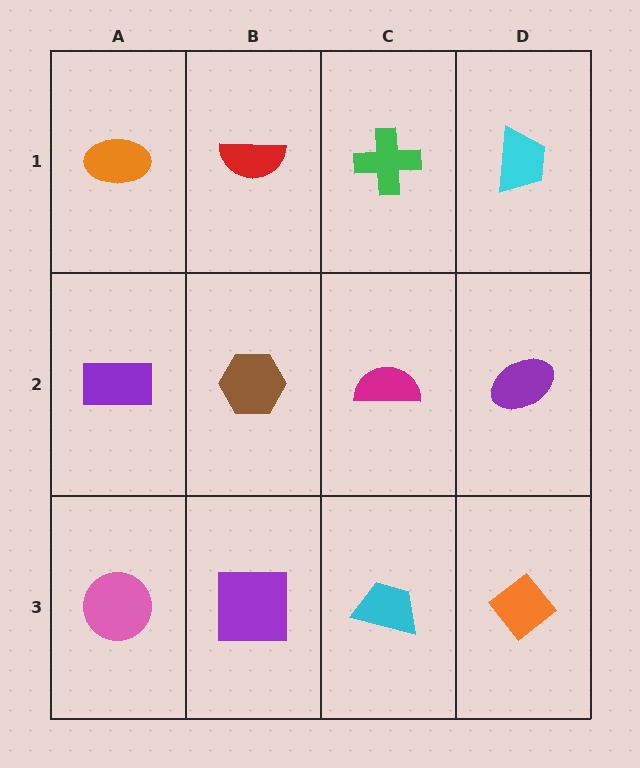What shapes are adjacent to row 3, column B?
A brown hexagon (row 2, column B), a pink circle (row 3, column A), a cyan trapezoid (row 3, column C).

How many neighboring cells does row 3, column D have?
2.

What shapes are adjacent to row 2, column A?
An orange ellipse (row 1, column A), a pink circle (row 3, column A), a brown hexagon (row 2, column B).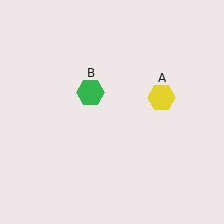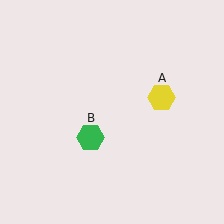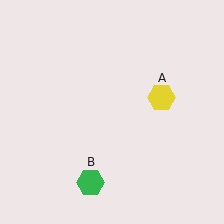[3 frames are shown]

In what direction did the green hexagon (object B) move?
The green hexagon (object B) moved down.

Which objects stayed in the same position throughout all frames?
Yellow hexagon (object A) remained stationary.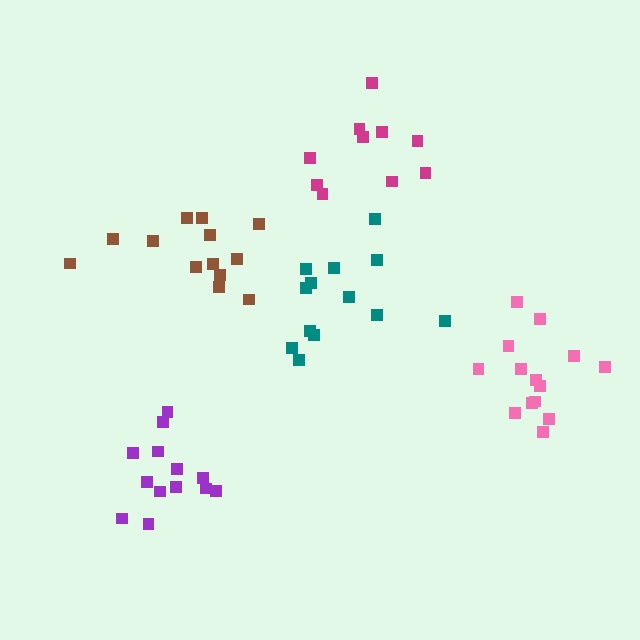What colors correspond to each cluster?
The clusters are colored: brown, purple, teal, pink, magenta.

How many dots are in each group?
Group 1: 13 dots, Group 2: 13 dots, Group 3: 13 dots, Group 4: 14 dots, Group 5: 10 dots (63 total).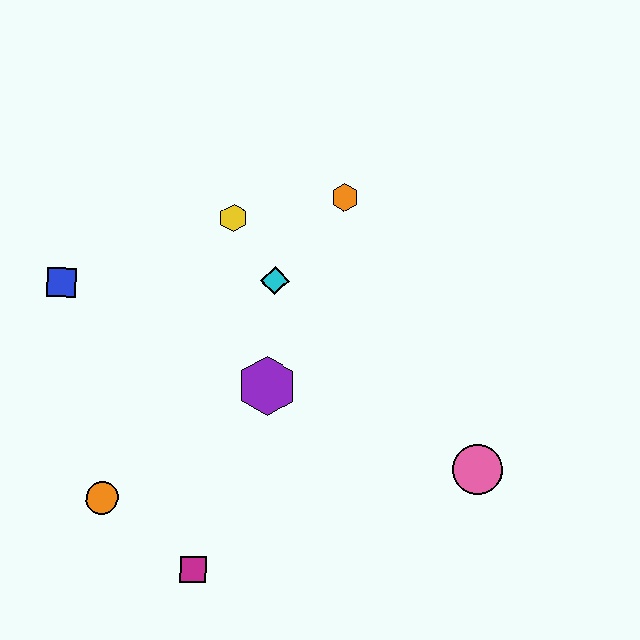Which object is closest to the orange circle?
The magenta square is closest to the orange circle.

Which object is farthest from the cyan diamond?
The magenta square is farthest from the cyan diamond.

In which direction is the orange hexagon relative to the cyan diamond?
The orange hexagon is above the cyan diamond.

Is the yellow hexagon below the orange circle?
No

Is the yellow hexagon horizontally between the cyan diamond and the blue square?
Yes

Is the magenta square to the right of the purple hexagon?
No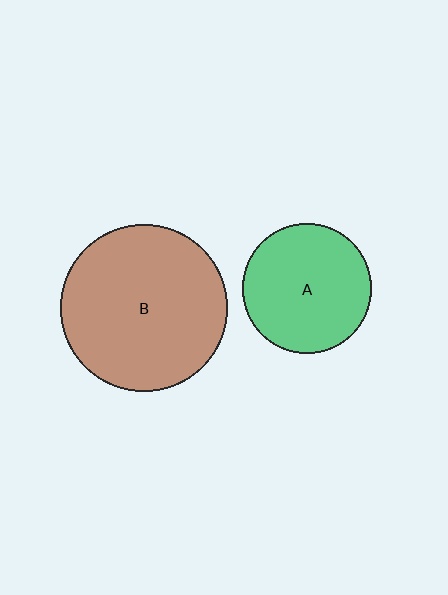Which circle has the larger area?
Circle B (brown).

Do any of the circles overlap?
No, none of the circles overlap.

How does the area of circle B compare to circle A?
Approximately 1.7 times.